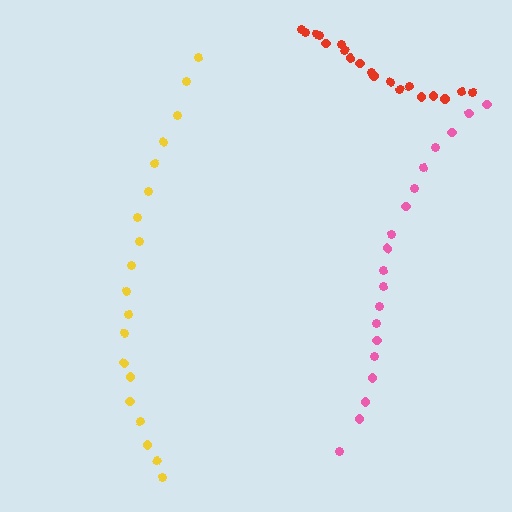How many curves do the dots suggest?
There are 3 distinct paths.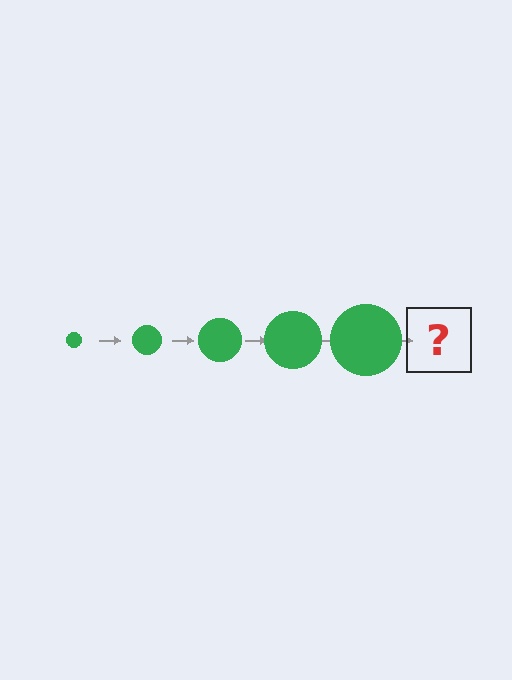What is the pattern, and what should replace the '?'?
The pattern is that the circle gets progressively larger each step. The '?' should be a green circle, larger than the previous one.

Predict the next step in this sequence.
The next step is a green circle, larger than the previous one.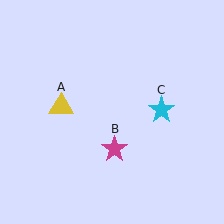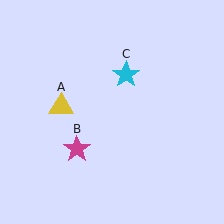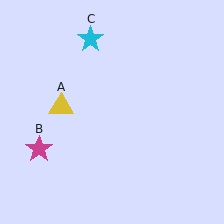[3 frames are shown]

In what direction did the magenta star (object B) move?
The magenta star (object B) moved left.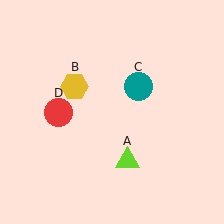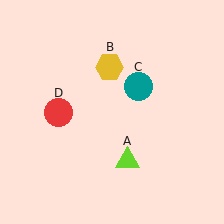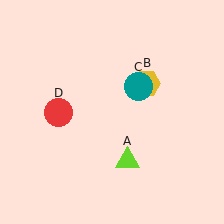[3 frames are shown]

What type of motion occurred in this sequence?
The yellow hexagon (object B) rotated clockwise around the center of the scene.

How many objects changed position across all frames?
1 object changed position: yellow hexagon (object B).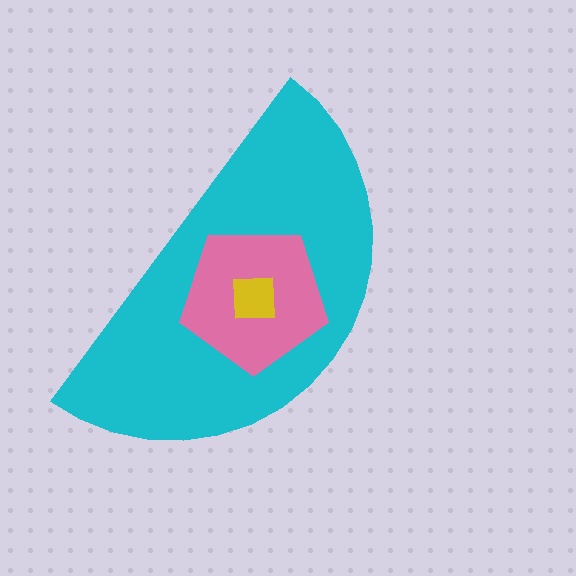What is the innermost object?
The yellow square.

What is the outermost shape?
The cyan semicircle.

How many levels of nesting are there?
3.